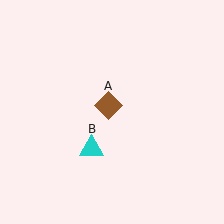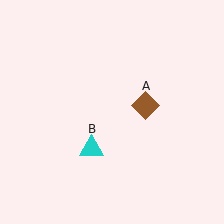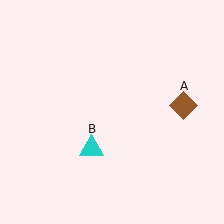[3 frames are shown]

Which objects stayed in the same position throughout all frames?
Cyan triangle (object B) remained stationary.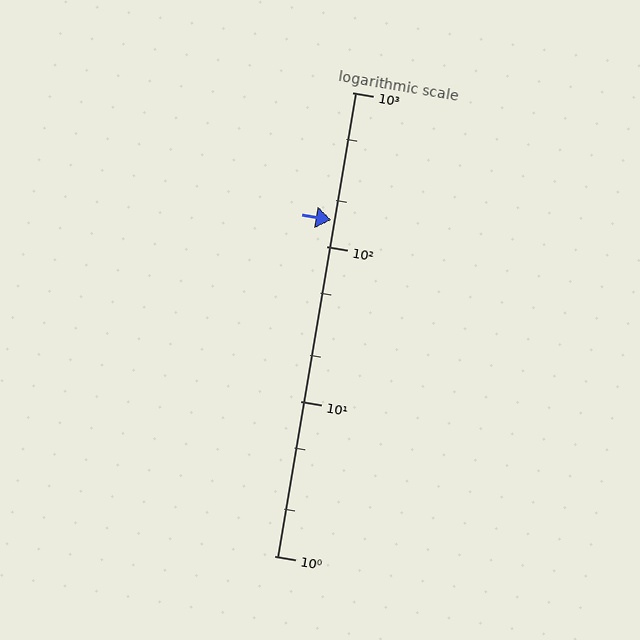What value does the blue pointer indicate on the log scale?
The pointer indicates approximately 150.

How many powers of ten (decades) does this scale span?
The scale spans 3 decades, from 1 to 1000.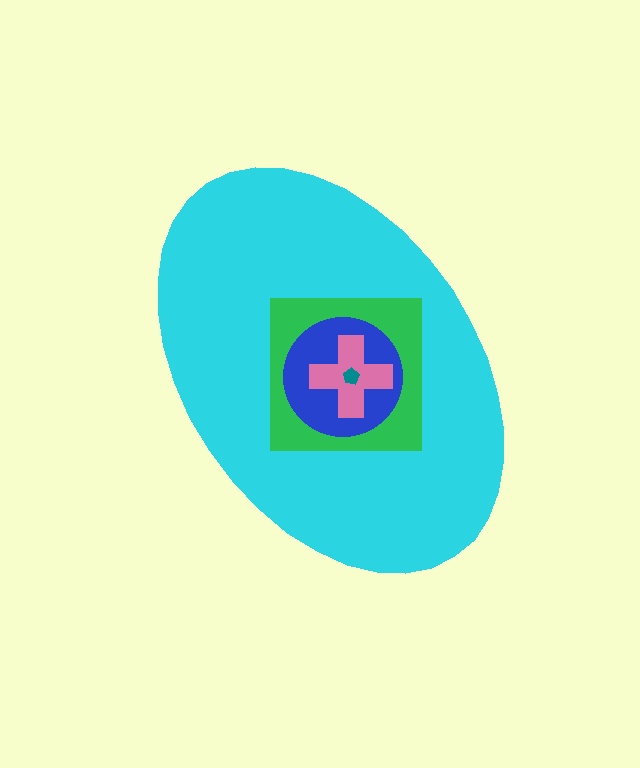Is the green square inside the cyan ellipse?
Yes.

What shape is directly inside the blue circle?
The pink cross.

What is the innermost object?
The teal pentagon.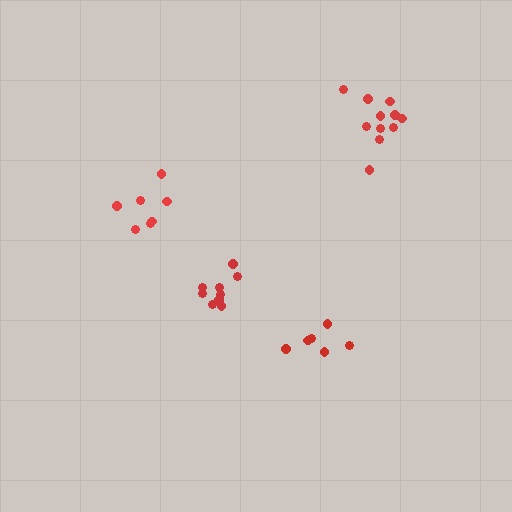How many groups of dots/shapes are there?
There are 4 groups.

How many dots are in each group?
Group 1: 6 dots, Group 2: 7 dots, Group 3: 9 dots, Group 4: 11 dots (33 total).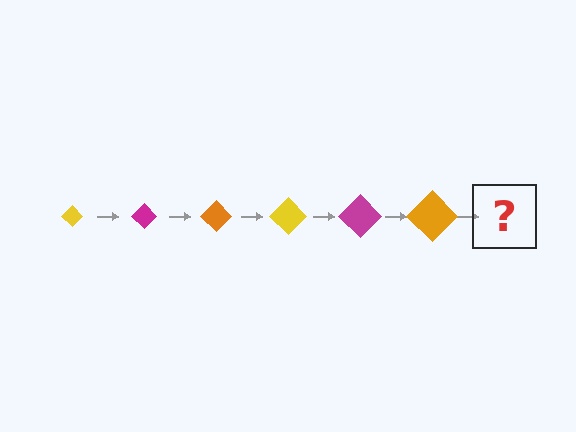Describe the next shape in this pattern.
It should be a yellow diamond, larger than the previous one.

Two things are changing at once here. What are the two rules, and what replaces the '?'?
The two rules are that the diamond grows larger each step and the color cycles through yellow, magenta, and orange. The '?' should be a yellow diamond, larger than the previous one.